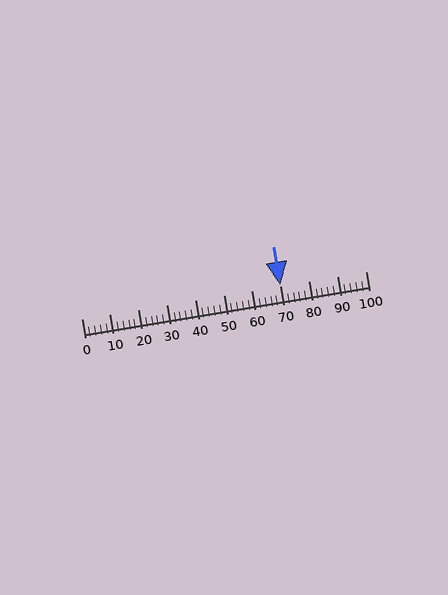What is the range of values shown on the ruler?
The ruler shows values from 0 to 100.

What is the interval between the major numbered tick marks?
The major tick marks are spaced 10 units apart.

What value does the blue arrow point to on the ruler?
The blue arrow points to approximately 70.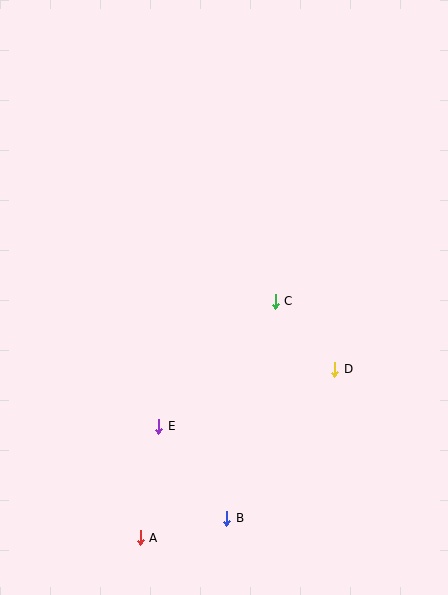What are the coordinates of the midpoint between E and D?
The midpoint between E and D is at (247, 398).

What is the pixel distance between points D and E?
The distance between D and E is 185 pixels.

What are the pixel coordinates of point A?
Point A is at (140, 538).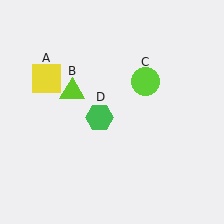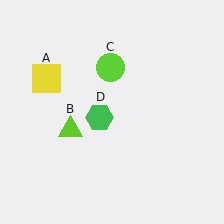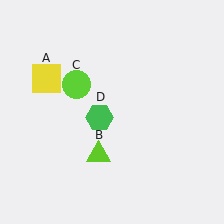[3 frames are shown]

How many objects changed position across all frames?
2 objects changed position: lime triangle (object B), lime circle (object C).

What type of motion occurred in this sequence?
The lime triangle (object B), lime circle (object C) rotated counterclockwise around the center of the scene.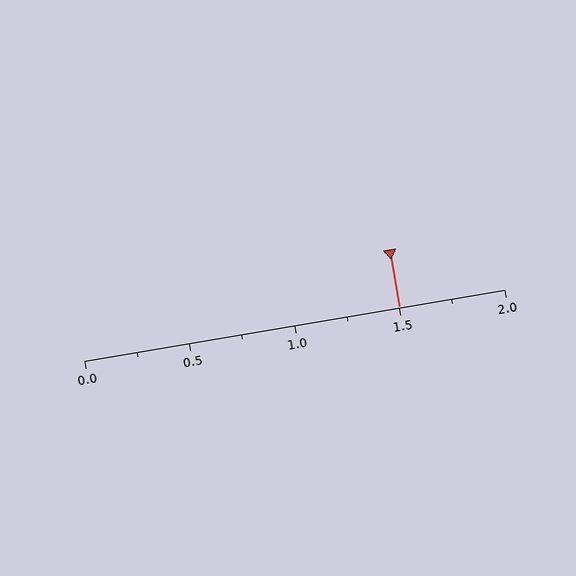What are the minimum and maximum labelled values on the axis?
The axis runs from 0.0 to 2.0.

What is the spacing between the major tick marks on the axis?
The major ticks are spaced 0.5 apart.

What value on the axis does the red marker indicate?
The marker indicates approximately 1.5.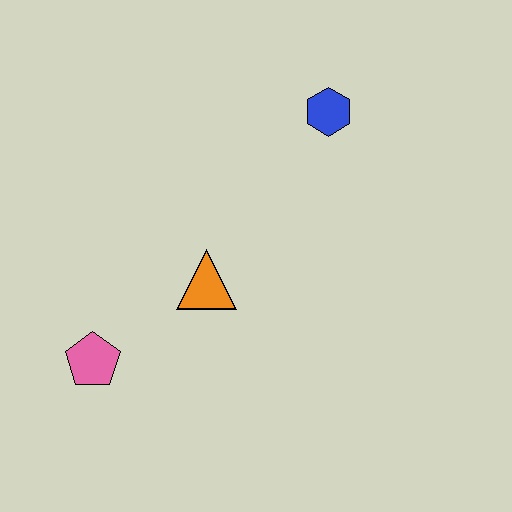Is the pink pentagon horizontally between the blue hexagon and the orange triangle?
No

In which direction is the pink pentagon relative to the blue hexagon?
The pink pentagon is below the blue hexagon.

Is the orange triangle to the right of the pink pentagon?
Yes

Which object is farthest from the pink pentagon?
The blue hexagon is farthest from the pink pentagon.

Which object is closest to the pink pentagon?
The orange triangle is closest to the pink pentagon.